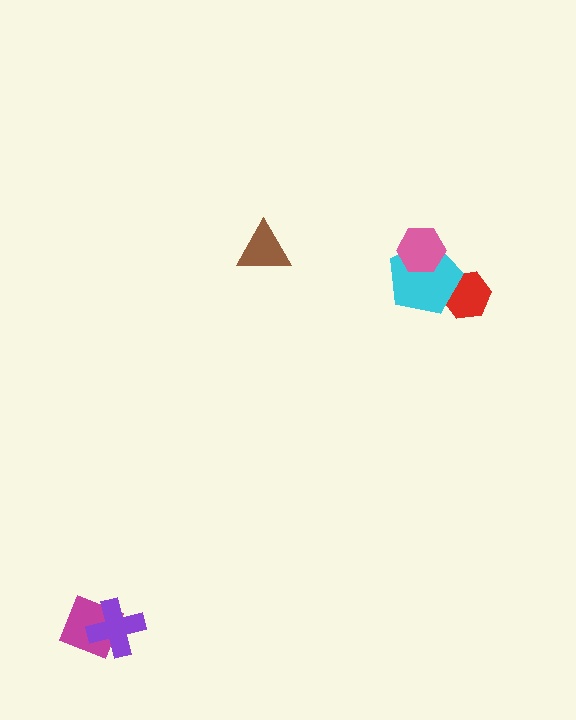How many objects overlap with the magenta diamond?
1 object overlaps with the magenta diamond.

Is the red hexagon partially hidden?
Yes, it is partially covered by another shape.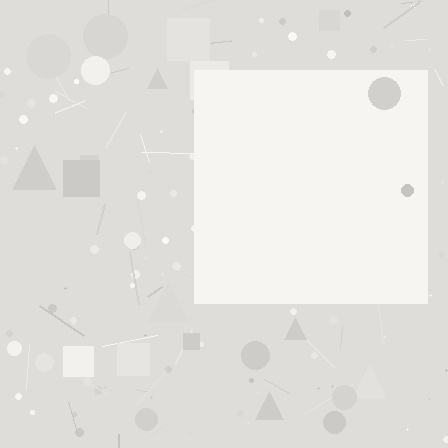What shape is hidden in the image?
A square is hidden in the image.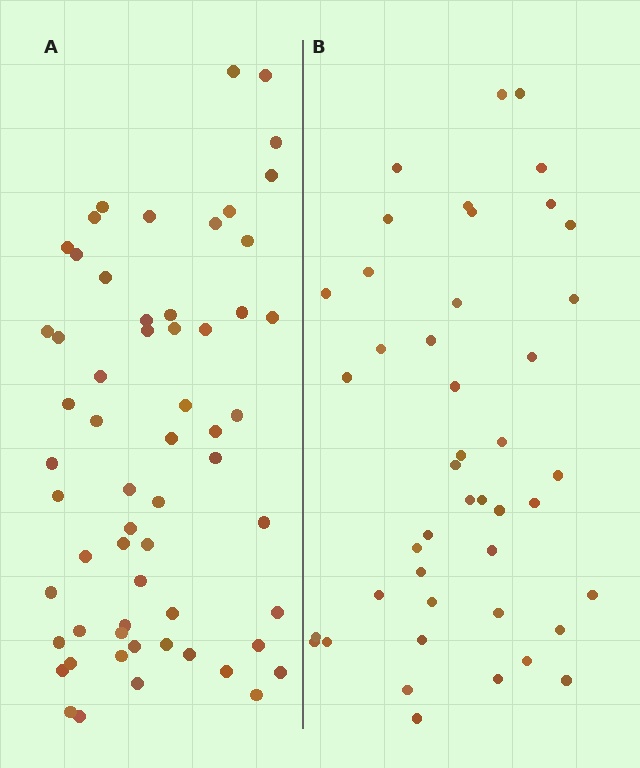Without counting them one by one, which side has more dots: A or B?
Region A (the left region) has more dots.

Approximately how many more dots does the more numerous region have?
Region A has approximately 15 more dots than region B.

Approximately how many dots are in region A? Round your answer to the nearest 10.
About 60 dots.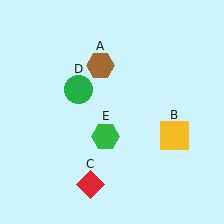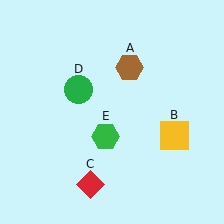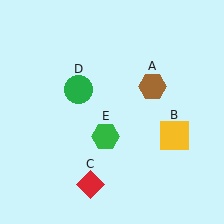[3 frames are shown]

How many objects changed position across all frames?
1 object changed position: brown hexagon (object A).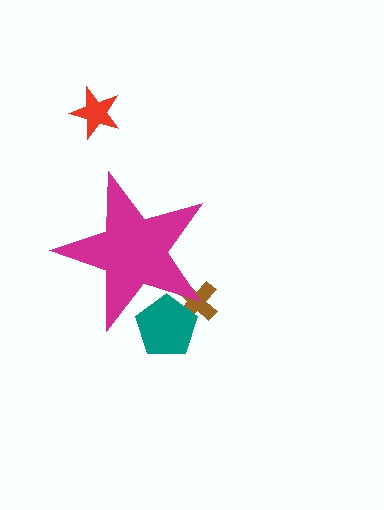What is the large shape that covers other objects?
A magenta star.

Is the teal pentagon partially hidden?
Yes, the teal pentagon is partially hidden behind the magenta star.